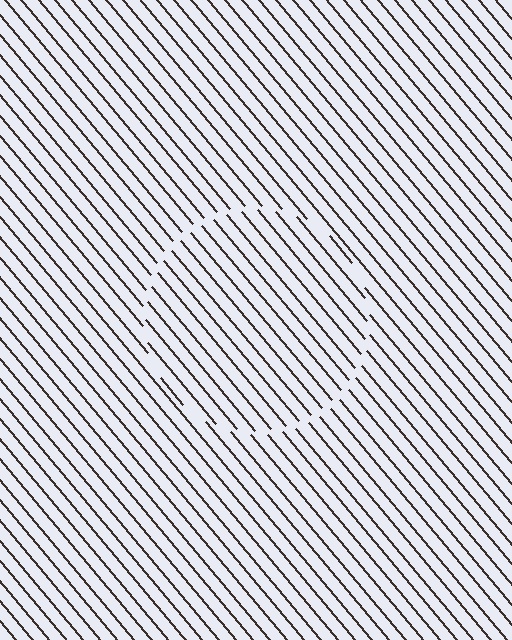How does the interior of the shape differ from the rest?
The interior of the shape contains the same grating, shifted by half a period — the contour is defined by the phase discontinuity where line-ends from the inner and outer gratings abut.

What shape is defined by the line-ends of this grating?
An illusory circle. The interior of the shape contains the same grating, shifted by half a period — the contour is defined by the phase discontinuity where line-ends from the inner and outer gratings abut.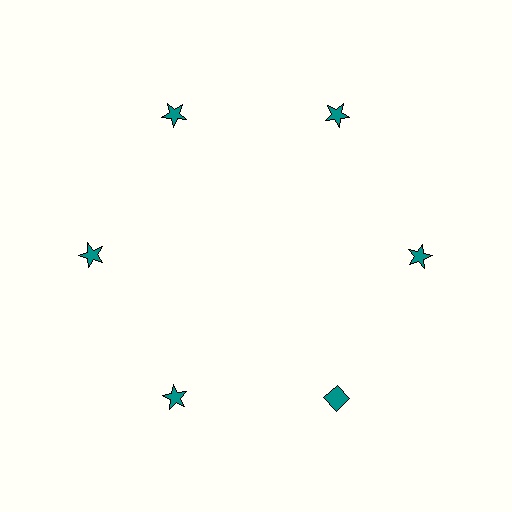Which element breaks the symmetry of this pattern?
The teal diamond at roughly the 5 o'clock position breaks the symmetry. All other shapes are teal stars.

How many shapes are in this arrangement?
There are 6 shapes arranged in a ring pattern.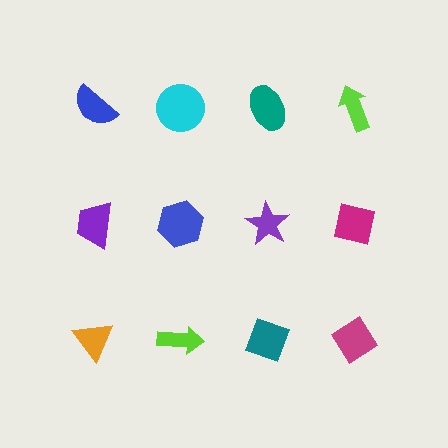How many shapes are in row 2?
4 shapes.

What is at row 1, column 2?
A cyan circle.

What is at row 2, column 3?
A purple star.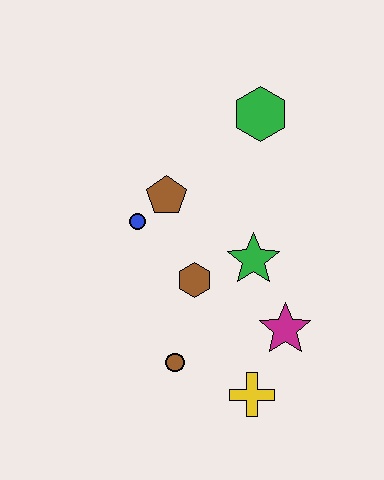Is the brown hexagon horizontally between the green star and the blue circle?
Yes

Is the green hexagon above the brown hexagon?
Yes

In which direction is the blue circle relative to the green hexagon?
The blue circle is to the left of the green hexagon.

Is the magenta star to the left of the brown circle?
No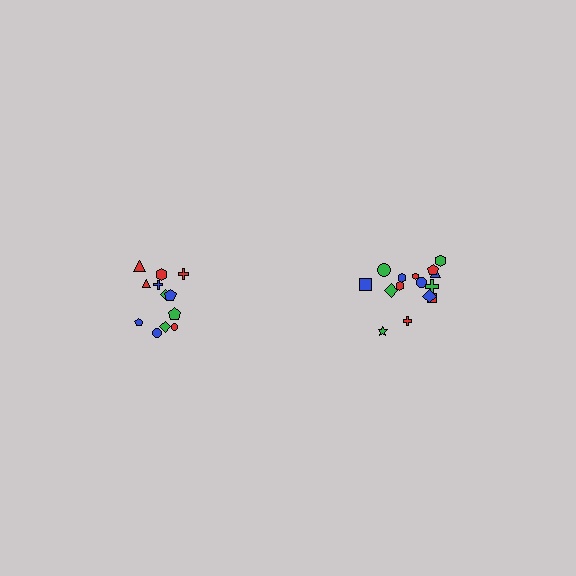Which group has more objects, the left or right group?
The right group.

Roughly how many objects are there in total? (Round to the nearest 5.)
Roughly 25 objects in total.